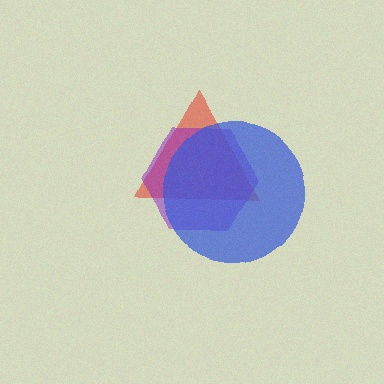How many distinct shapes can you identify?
There are 3 distinct shapes: a red triangle, a purple hexagon, a blue circle.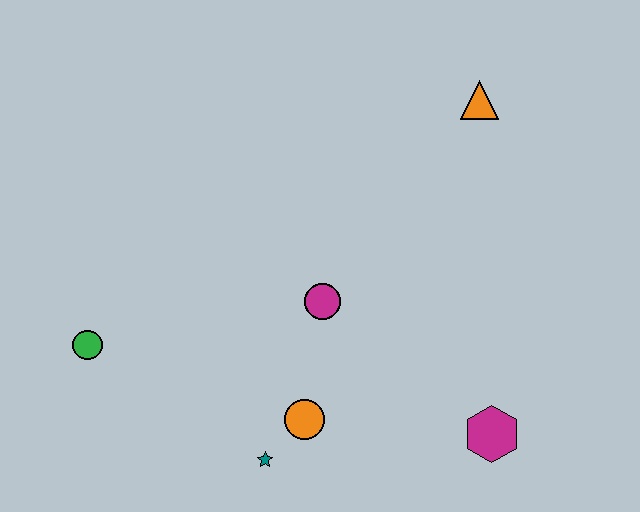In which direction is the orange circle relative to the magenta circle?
The orange circle is below the magenta circle.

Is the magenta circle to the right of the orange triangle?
No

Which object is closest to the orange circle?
The teal star is closest to the orange circle.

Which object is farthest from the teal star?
The orange triangle is farthest from the teal star.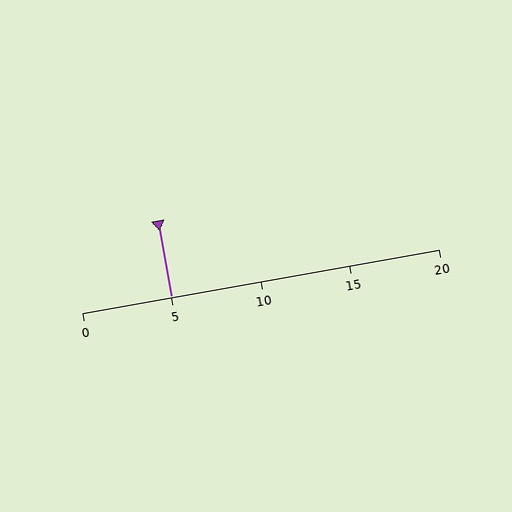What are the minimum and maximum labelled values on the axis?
The axis runs from 0 to 20.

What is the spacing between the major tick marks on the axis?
The major ticks are spaced 5 apart.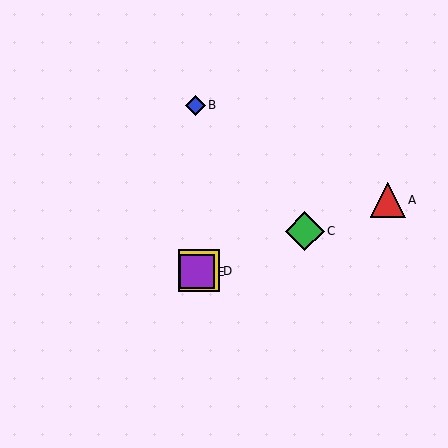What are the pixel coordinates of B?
Object B is at (195, 105).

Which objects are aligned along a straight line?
Objects A, C, D, E are aligned along a straight line.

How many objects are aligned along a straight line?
4 objects (A, C, D, E) are aligned along a straight line.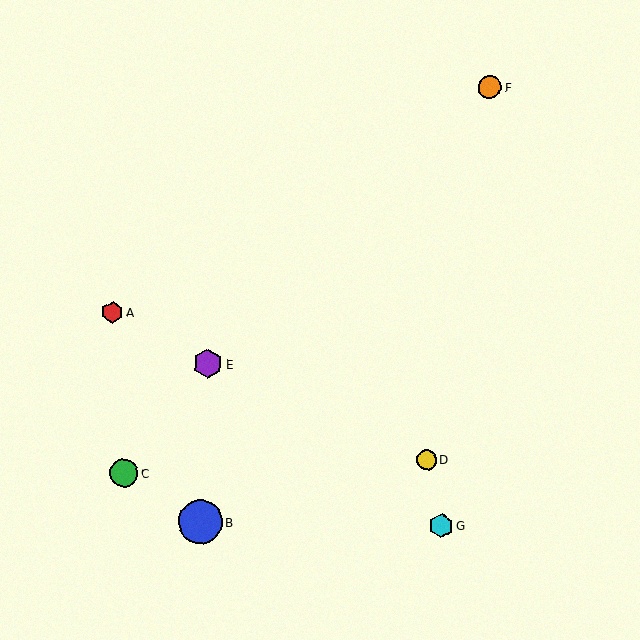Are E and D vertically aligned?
No, E is at x≈208 and D is at x≈427.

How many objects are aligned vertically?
2 objects (B, E) are aligned vertically.